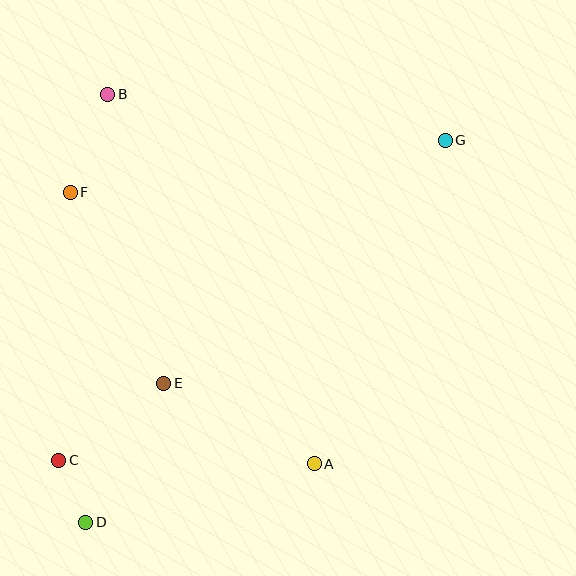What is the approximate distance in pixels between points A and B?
The distance between A and B is approximately 424 pixels.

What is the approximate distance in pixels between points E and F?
The distance between E and F is approximately 213 pixels.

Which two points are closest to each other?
Points C and D are closest to each other.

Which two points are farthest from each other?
Points D and G are farthest from each other.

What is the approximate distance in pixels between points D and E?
The distance between D and E is approximately 159 pixels.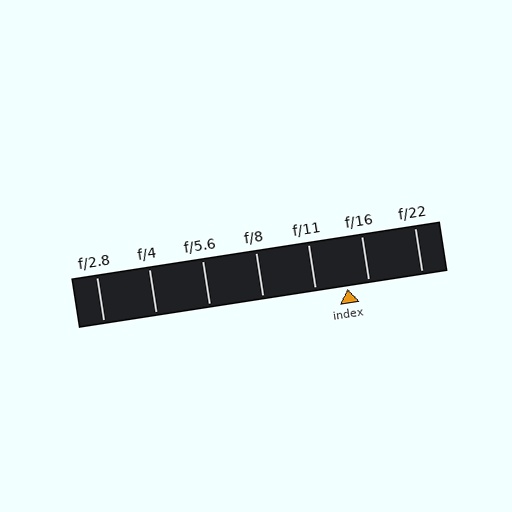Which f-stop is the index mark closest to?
The index mark is closest to f/16.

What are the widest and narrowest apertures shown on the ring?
The widest aperture shown is f/2.8 and the narrowest is f/22.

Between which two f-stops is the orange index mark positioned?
The index mark is between f/11 and f/16.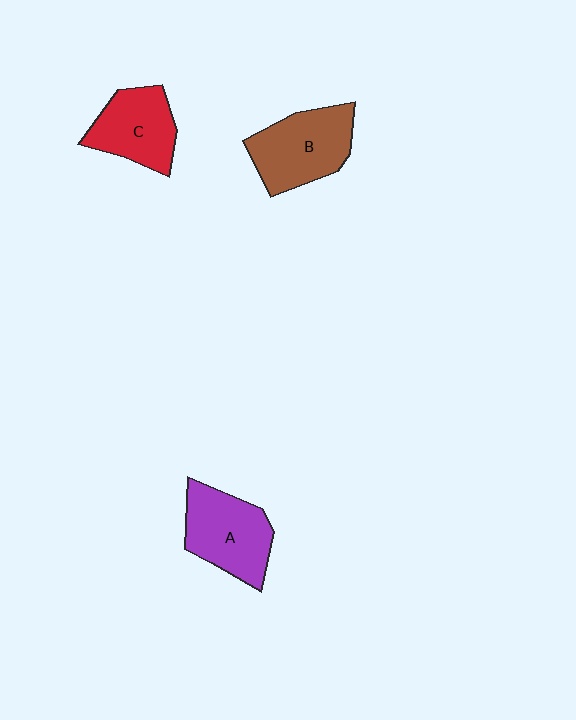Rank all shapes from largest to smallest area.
From largest to smallest: B (brown), A (purple), C (red).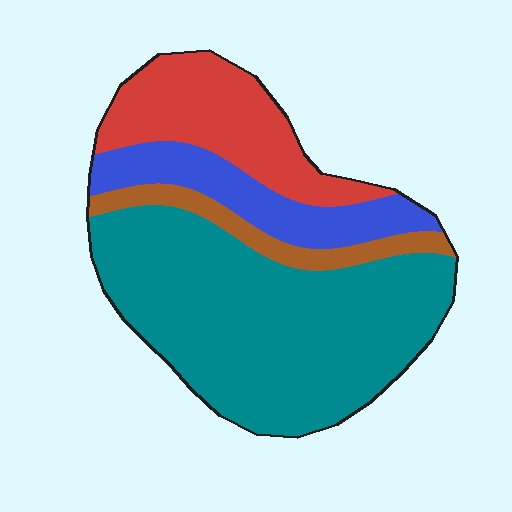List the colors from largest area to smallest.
From largest to smallest: teal, red, blue, brown.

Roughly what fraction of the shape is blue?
Blue covers around 15% of the shape.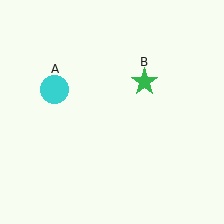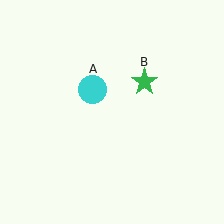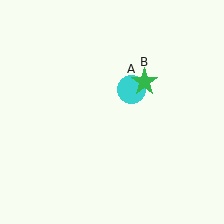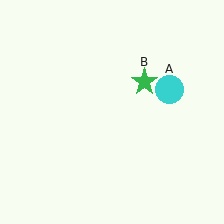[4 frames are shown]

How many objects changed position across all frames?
1 object changed position: cyan circle (object A).